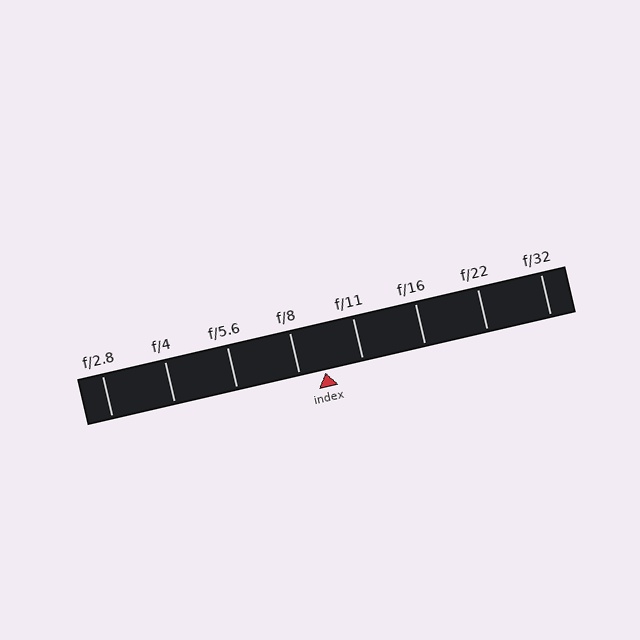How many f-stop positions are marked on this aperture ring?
There are 8 f-stop positions marked.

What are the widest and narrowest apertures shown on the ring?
The widest aperture shown is f/2.8 and the narrowest is f/32.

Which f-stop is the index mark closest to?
The index mark is closest to f/8.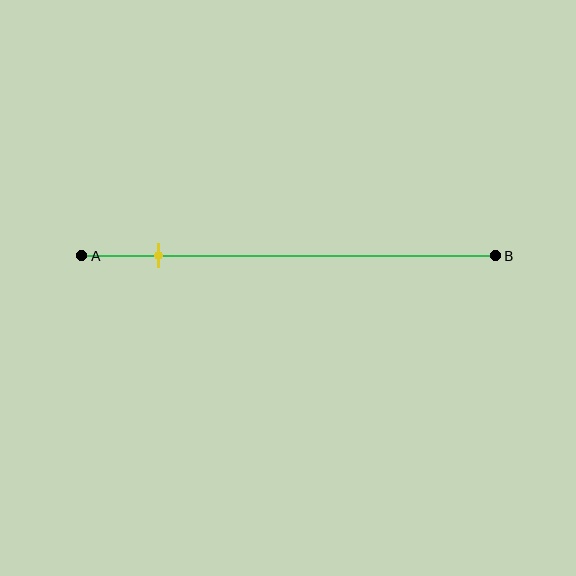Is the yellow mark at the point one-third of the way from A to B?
No, the mark is at about 20% from A, not at the 33% one-third point.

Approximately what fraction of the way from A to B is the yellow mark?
The yellow mark is approximately 20% of the way from A to B.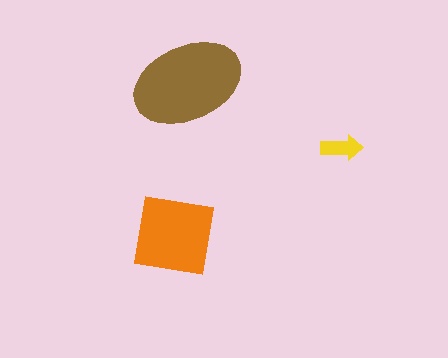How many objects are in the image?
There are 3 objects in the image.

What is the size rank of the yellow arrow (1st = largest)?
3rd.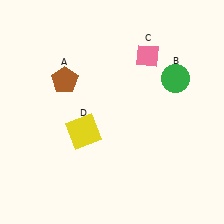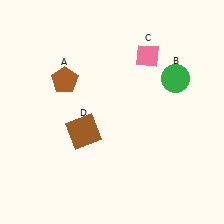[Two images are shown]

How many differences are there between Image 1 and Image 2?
There is 1 difference between the two images.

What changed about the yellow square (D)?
In Image 1, D is yellow. In Image 2, it changed to brown.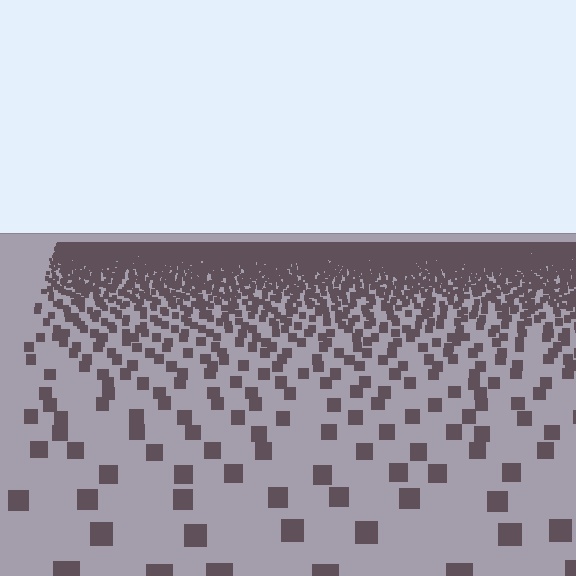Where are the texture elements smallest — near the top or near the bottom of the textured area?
Near the top.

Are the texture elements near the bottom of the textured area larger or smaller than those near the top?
Larger. Near the bottom, elements are closer to the viewer and appear at a bigger on-screen size.